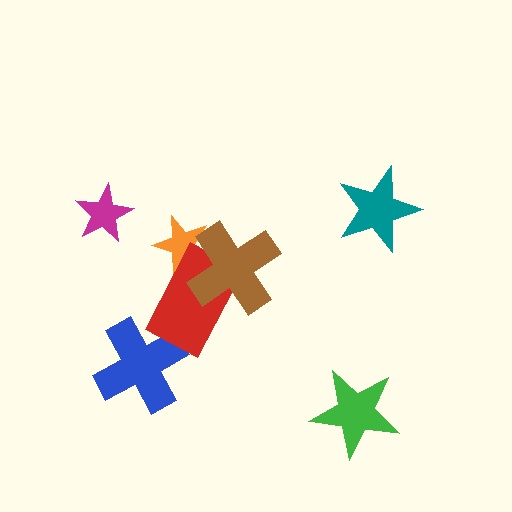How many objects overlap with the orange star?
2 objects overlap with the orange star.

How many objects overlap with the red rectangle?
3 objects overlap with the red rectangle.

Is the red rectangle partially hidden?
Yes, it is partially covered by another shape.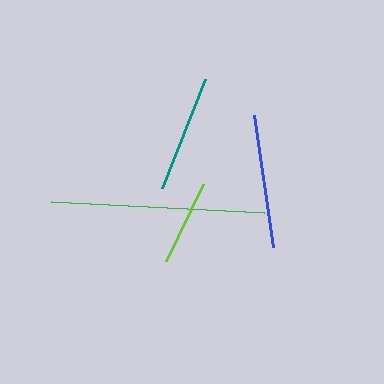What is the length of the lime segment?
The lime segment is approximately 86 pixels long.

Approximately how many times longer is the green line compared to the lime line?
The green line is approximately 2.5 times the length of the lime line.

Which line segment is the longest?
The green line is the longest at approximately 213 pixels.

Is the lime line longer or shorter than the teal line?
The teal line is longer than the lime line.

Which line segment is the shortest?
The lime line is the shortest at approximately 86 pixels.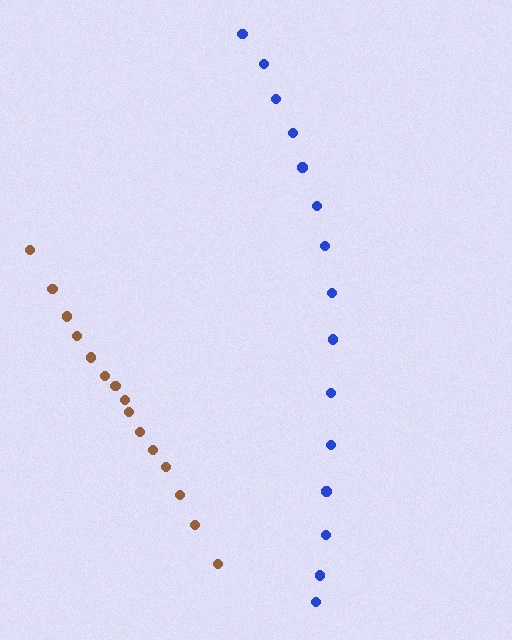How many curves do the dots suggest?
There are 2 distinct paths.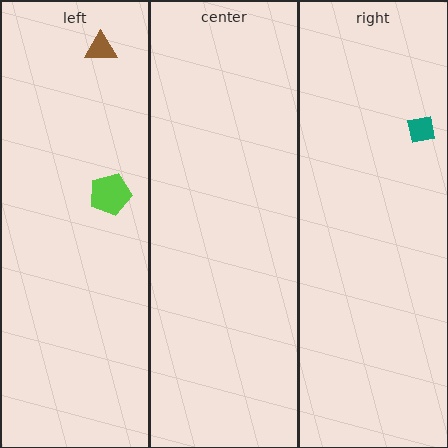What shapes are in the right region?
The teal square.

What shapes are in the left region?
The brown triangle, the lime pentagon.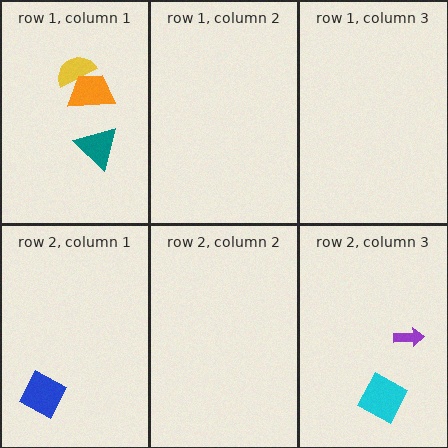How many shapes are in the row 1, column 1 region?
3.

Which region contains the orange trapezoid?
The row 1, column 1 region.